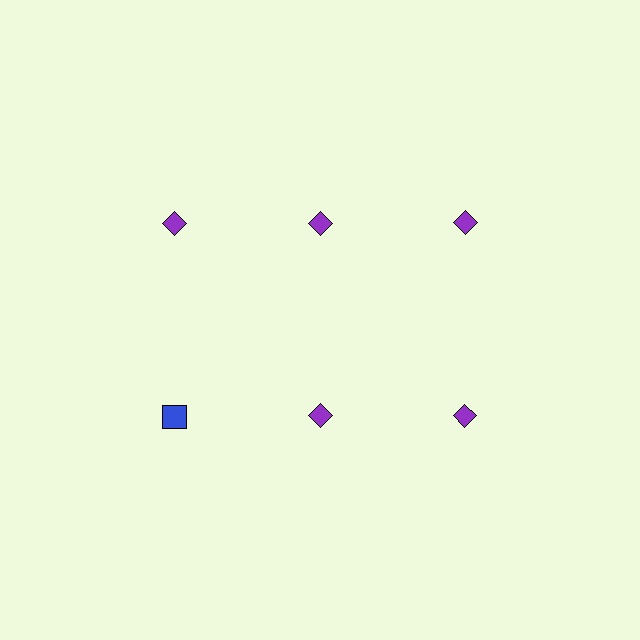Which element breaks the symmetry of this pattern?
The blue square in the second row, leftmost column breaks the symmetry. All other shapes are purple diamonds.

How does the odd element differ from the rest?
It differs in both color (blue instead of purple) and shape (square instead of diamond).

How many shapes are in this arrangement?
There are 6 shapes arranged in a grid pattern.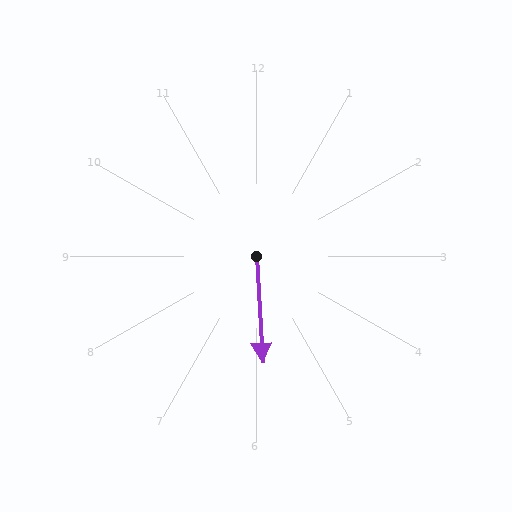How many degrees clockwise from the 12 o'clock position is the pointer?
Approximately 177 degrees.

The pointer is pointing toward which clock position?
Roughly 6 o'clock.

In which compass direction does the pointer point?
South.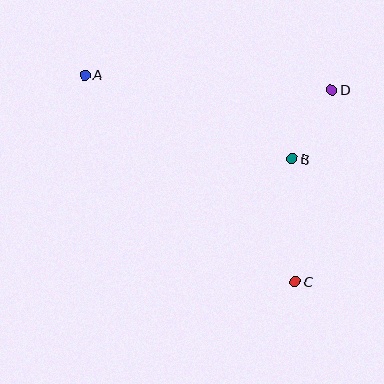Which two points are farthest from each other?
Points A and C are farthest from each other.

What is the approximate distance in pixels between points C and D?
The distance between C and D is approximately 195 pixels.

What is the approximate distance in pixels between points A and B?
The distance between A and B is approximately 223 pixels.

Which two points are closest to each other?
Points B and D are closest to each other.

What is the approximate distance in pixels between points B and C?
The distance between B and C is approximately 123 pixels.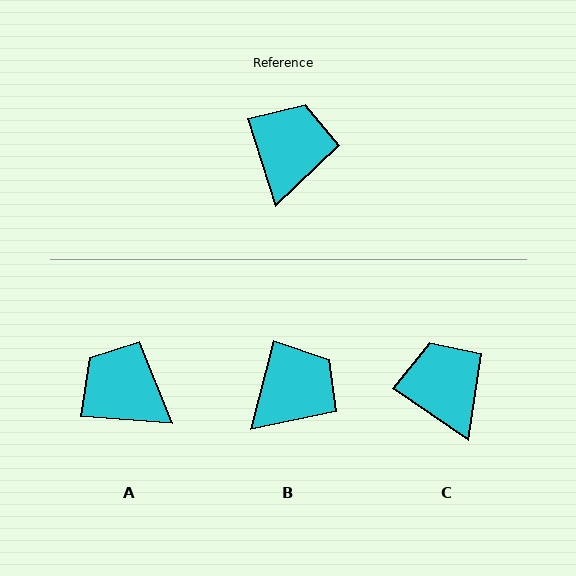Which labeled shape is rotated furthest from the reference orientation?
A, about 68 degrees away.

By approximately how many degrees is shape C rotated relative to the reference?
Approximately 38 degrees counter-clockwise.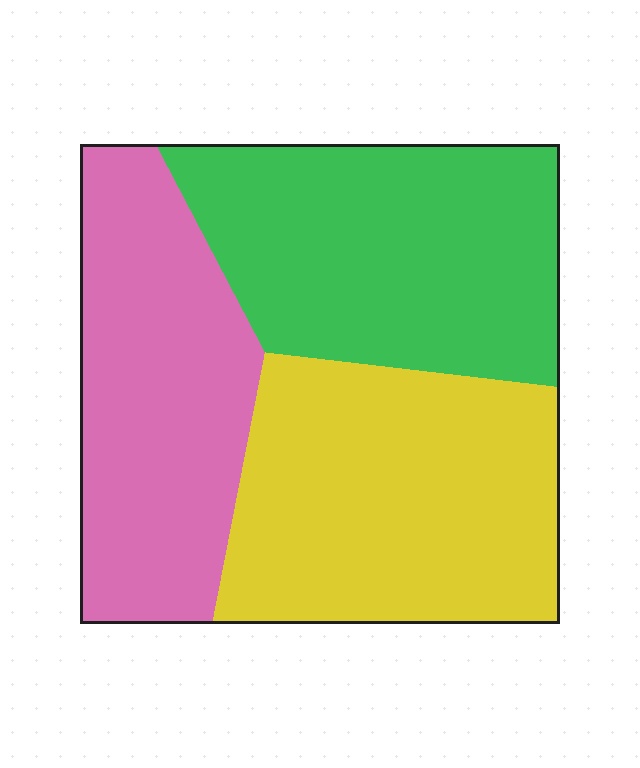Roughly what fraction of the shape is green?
Green takes up about one third (1/3) of the shape.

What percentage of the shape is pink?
Pink takes up about one third (1/3) of the shape.